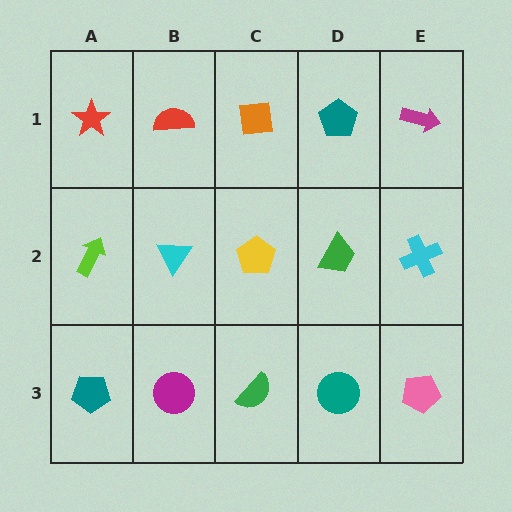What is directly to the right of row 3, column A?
A magenta circle.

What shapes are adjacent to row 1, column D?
A green trapezoid (row 2, column D), an orange square (row 1, column C), a magenta arrow (row 1, column E).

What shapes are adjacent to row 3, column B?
A cyan triangle (row 2, column B), a teal pentagon (row 3, column A), a green semicircle (row 3, column C).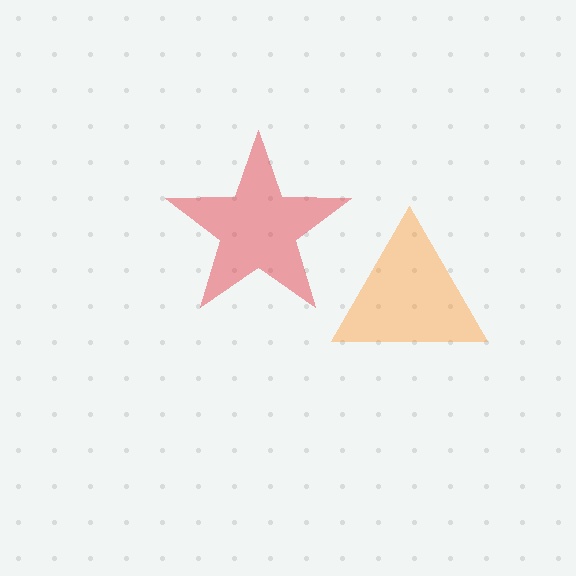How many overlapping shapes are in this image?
There are 2 overlapping shapes in the image.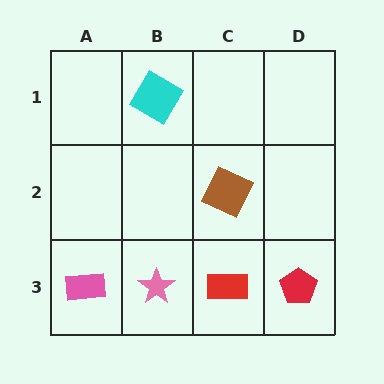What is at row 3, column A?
A pink rectangle.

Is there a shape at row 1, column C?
No, that cell is empty.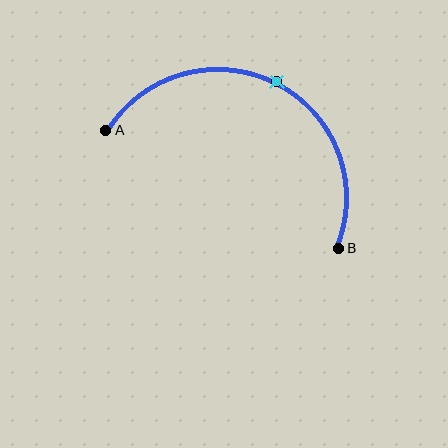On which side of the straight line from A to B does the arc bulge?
The arc bulges above the straight line connecting A and B.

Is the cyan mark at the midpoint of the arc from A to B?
Yes. The cyan mark lies on the arc at equal arc-length from both A and B — it is the arc midpoint.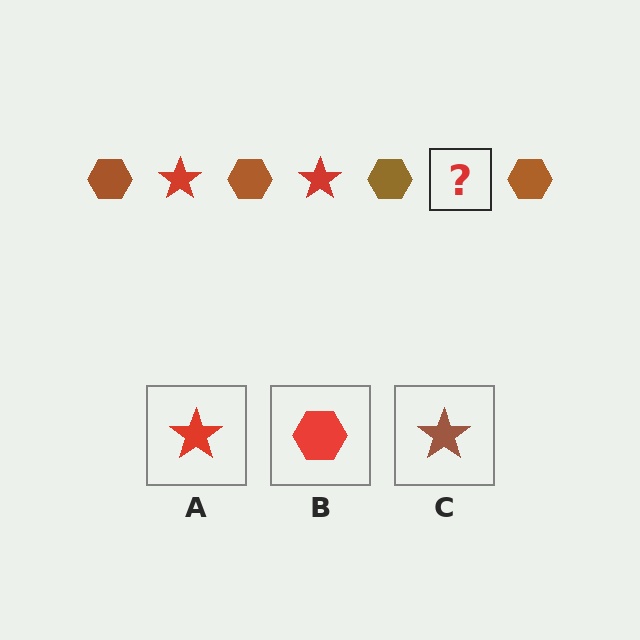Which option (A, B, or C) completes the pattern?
A.